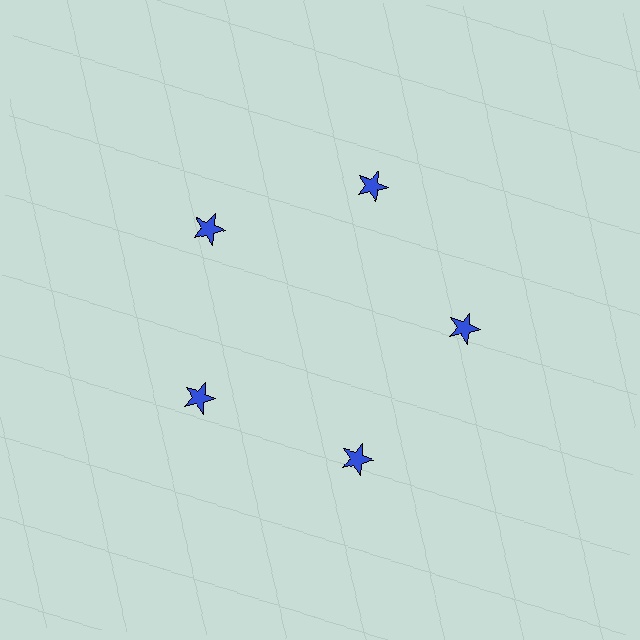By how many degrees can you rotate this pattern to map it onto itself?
The pattern maps onto itself every 72 degrees of rotation.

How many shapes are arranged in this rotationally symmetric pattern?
There are 5 shapes, arranged in 5 groups of 1.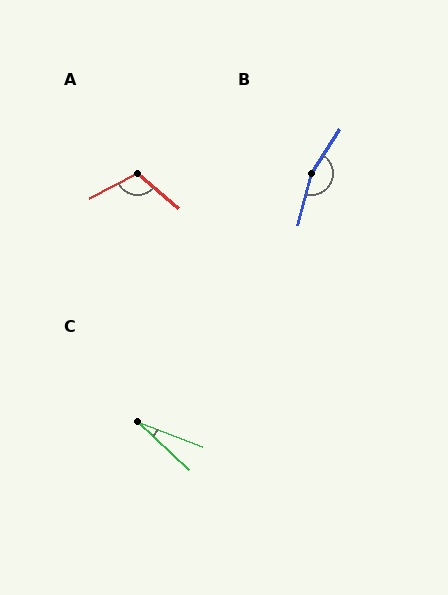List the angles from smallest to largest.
C (22°), A (112°), B (162°).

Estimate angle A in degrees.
Approximately 112 degrees.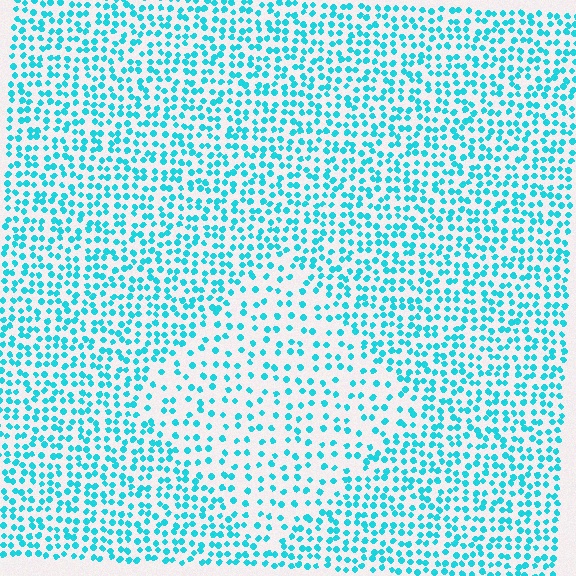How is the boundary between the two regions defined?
The boundary is defined by a change in element density (approximately 1.9x ratio). All elements are the same color, size, and shape.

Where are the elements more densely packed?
The elements are more densely packed outside the diamond boundary.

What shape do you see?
I see a diamond.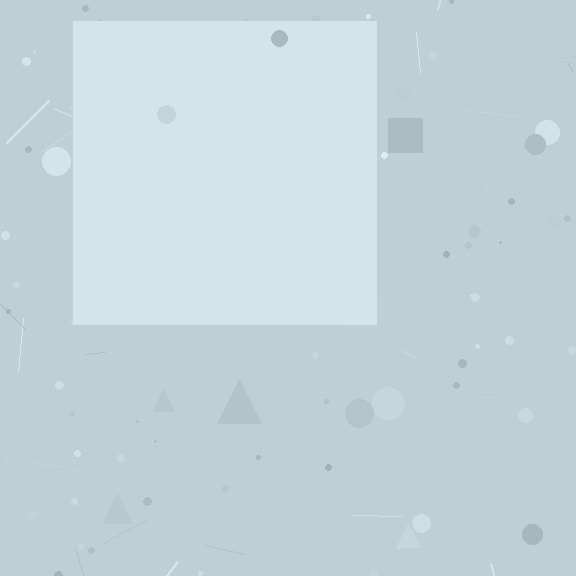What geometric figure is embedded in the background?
A square is embedded in the background.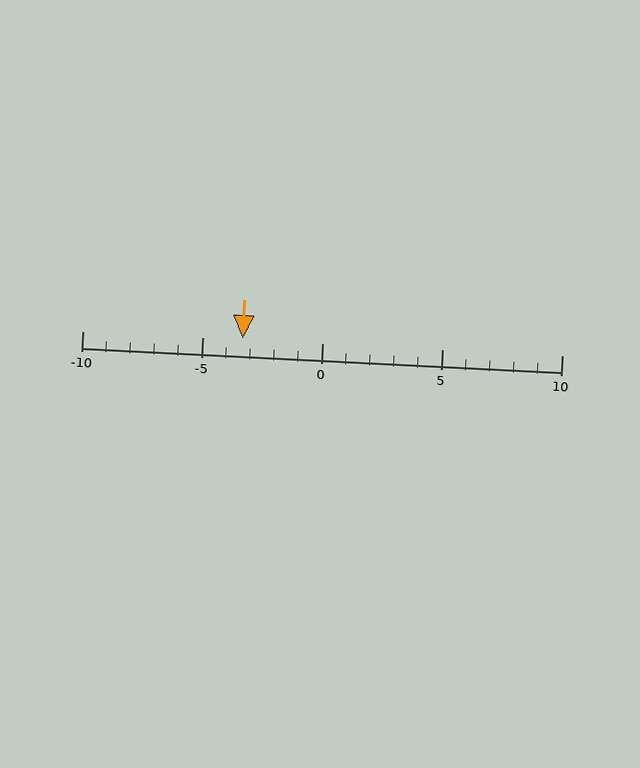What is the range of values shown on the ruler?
The ruler shows values from -10 to 10.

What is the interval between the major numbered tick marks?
The major tick marks are spaced 5 units apart.